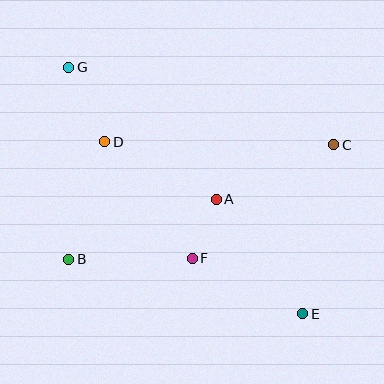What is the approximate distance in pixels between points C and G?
The distance between C and G is approximately 276 pixels.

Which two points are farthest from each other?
Points E and G are farthest from each other.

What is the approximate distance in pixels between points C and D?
The distance between C and D is approximately 229 pixels.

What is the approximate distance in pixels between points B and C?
The distance between B and C is approximately 289 pixels.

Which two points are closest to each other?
Points A and F are closest to each other.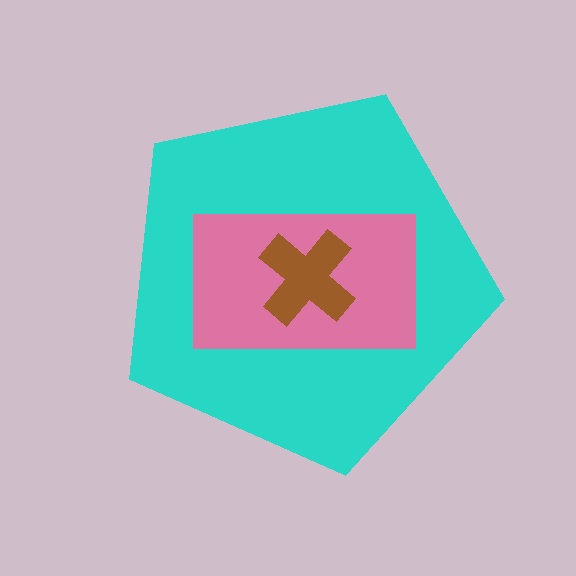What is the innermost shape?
The brown cross.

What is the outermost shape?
The cyan pentagon.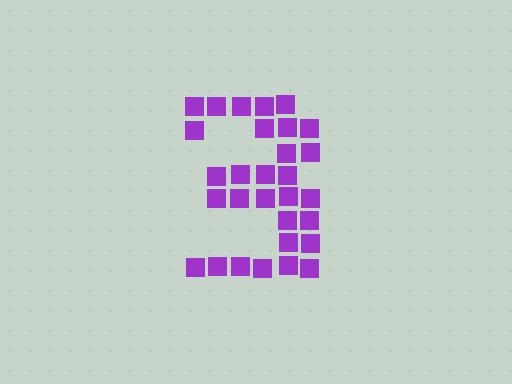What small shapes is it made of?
It is made of small squares.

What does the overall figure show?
The overall figure shows the digit 3.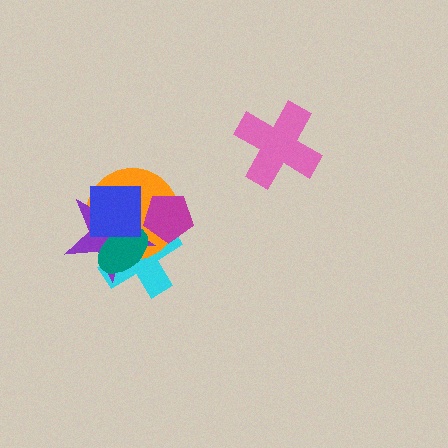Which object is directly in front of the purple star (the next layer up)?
The magenta pentagon is directly in front of the purple star.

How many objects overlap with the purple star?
5 objects overlap with the purple star.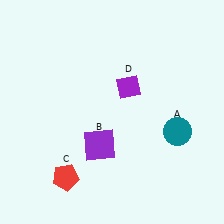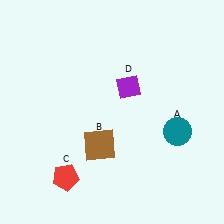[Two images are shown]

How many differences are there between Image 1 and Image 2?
There is 1 difference between the two images.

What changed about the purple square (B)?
In Image 1, B is purple. In Image 2, it changed to brown.